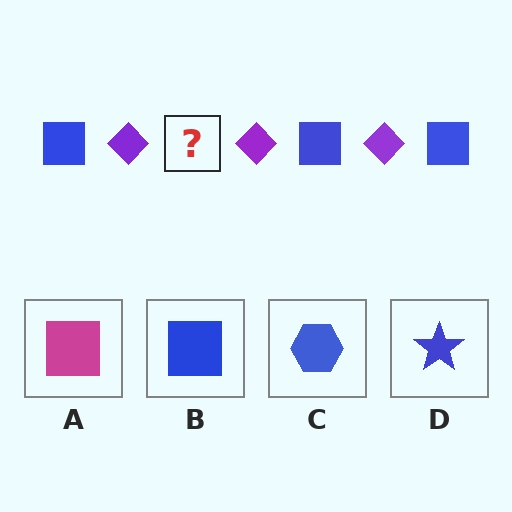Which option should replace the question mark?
Option B.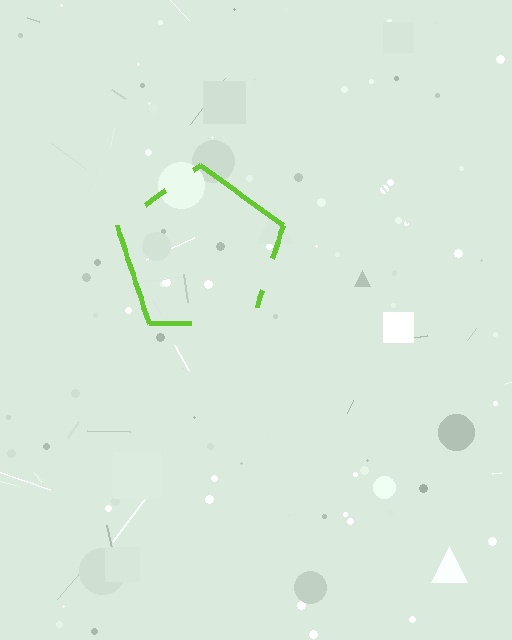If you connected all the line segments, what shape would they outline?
They would outline a pentagon.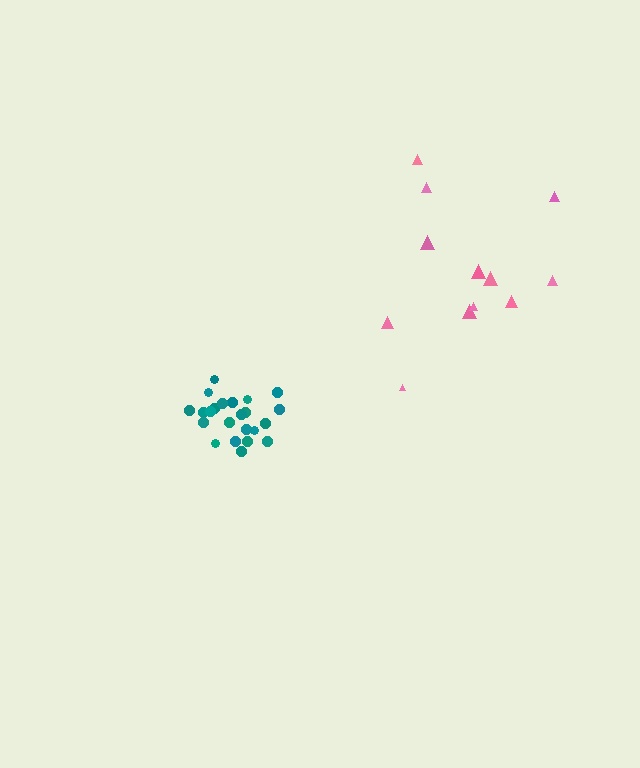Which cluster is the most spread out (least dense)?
Pink.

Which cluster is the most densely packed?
Teal.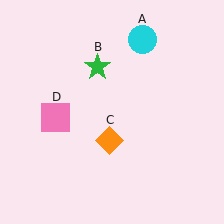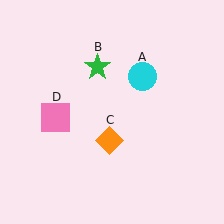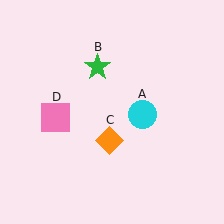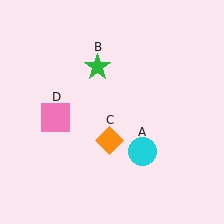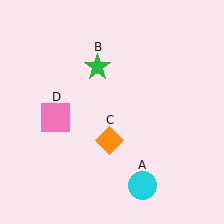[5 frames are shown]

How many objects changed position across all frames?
1 object changed position: cyan circle (object A).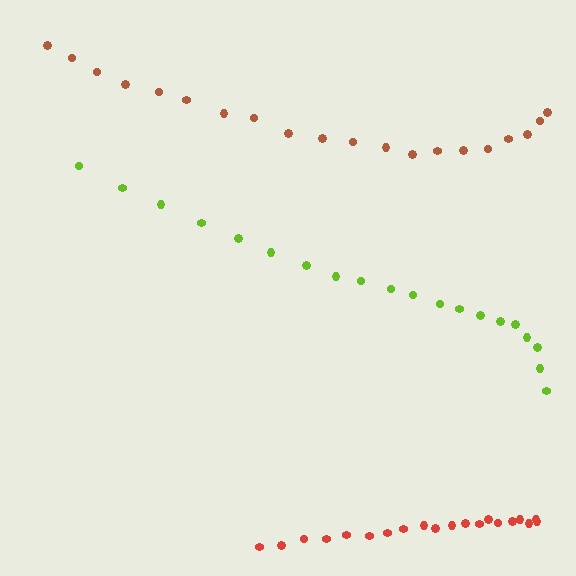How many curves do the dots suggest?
There are 3 distinct paths.